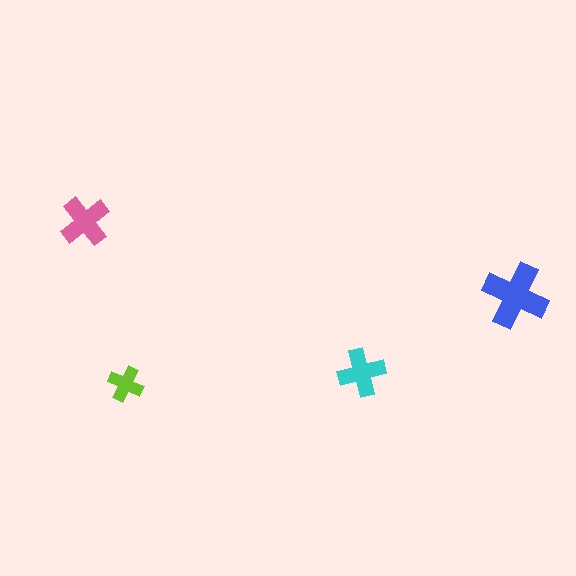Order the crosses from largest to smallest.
the blue one, the pink one, the cyan one, the lime one.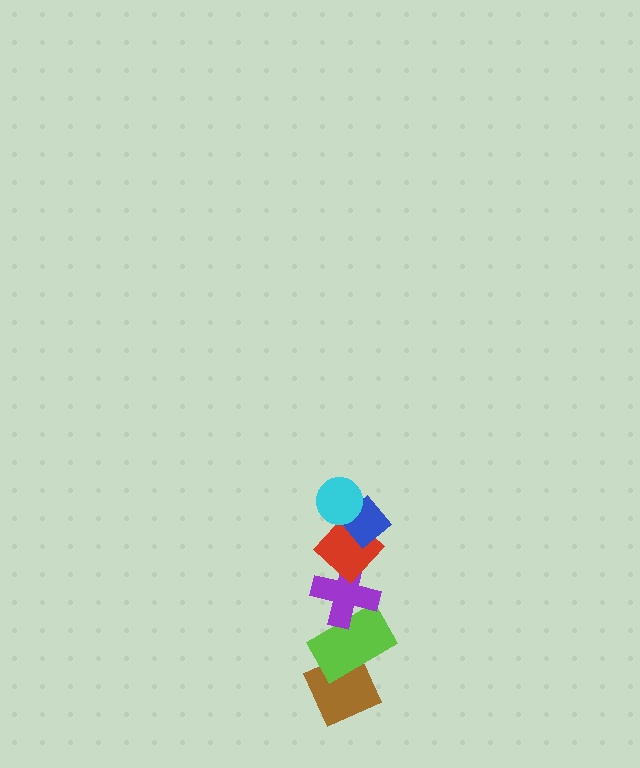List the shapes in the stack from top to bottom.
From top to bottom: the cyan circle, the blue diamond, the red diamond, the purple cross, the lime rectangle, the brown diamond.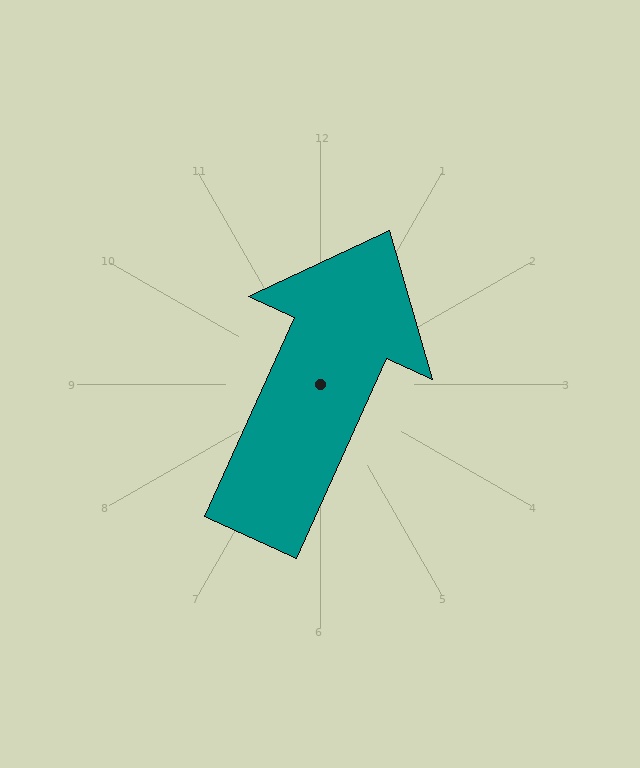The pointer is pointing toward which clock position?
Roughly 1 o'clock.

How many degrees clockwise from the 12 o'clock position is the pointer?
Approximately 24 degrees.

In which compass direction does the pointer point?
Northeast.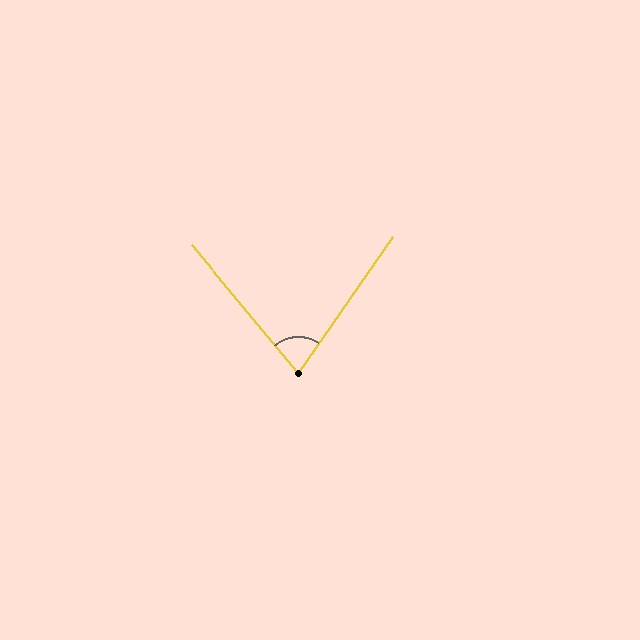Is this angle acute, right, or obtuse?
It is acute.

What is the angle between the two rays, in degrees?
Approximately 75 degrees.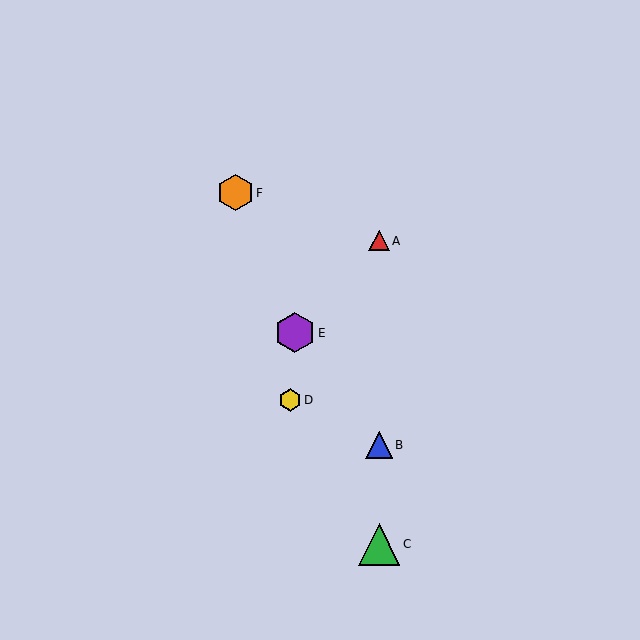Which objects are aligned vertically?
Objects A, B, C are aligned vertically.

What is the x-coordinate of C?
Object C is at x≈379.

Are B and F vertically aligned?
No, B is at x≈379 and F is at x≈235.